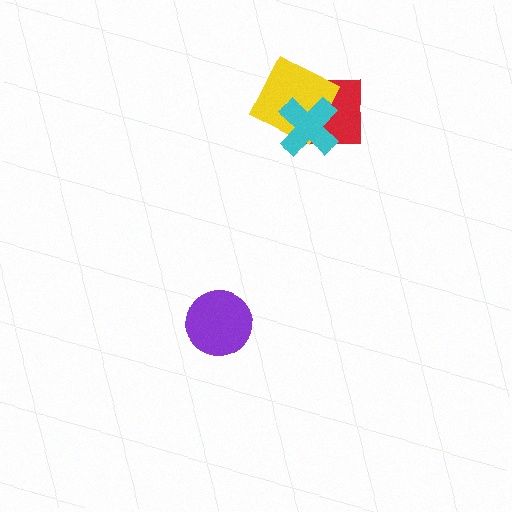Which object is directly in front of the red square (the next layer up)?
The yellow diamond is directly in front of the red square.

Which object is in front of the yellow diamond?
The cyan cross is in front of the yellow diamond.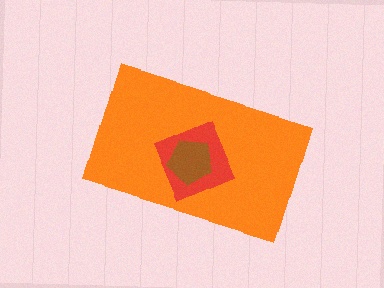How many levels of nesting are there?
3.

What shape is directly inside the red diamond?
The brown pentagon.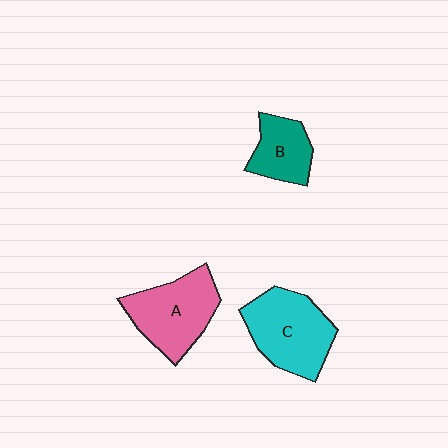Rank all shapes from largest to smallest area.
From largest to smallest: C (cyan), A (pink), B (teal).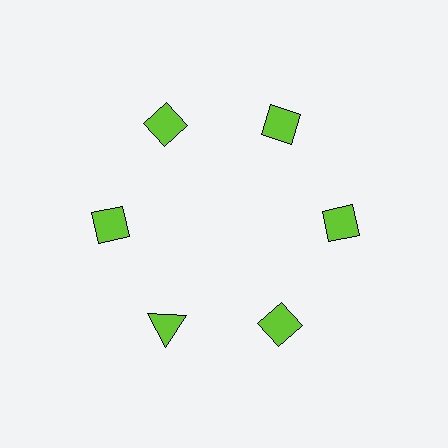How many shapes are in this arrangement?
There are 6 shapes arranged in a ring pattern.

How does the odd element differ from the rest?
It has a different shape: triangle instead of diamond.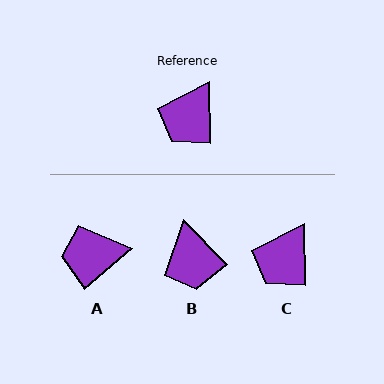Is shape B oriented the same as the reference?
No, it is off by about 44 degrees.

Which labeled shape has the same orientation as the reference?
C.